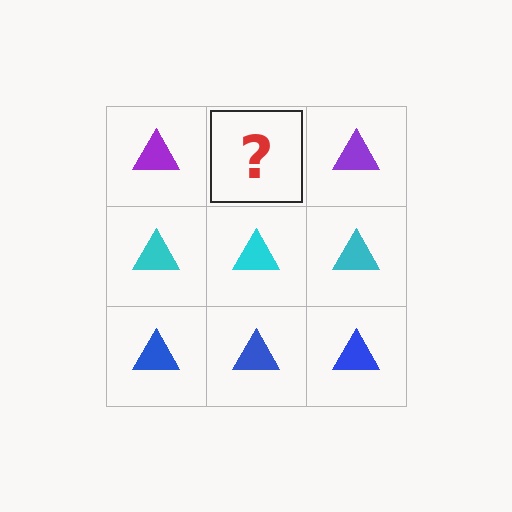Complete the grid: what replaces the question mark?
The question mark should be replaced with a purple triangle.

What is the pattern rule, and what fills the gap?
The rule is that each row has a consistent color. The gap should be filled with a purple triangle.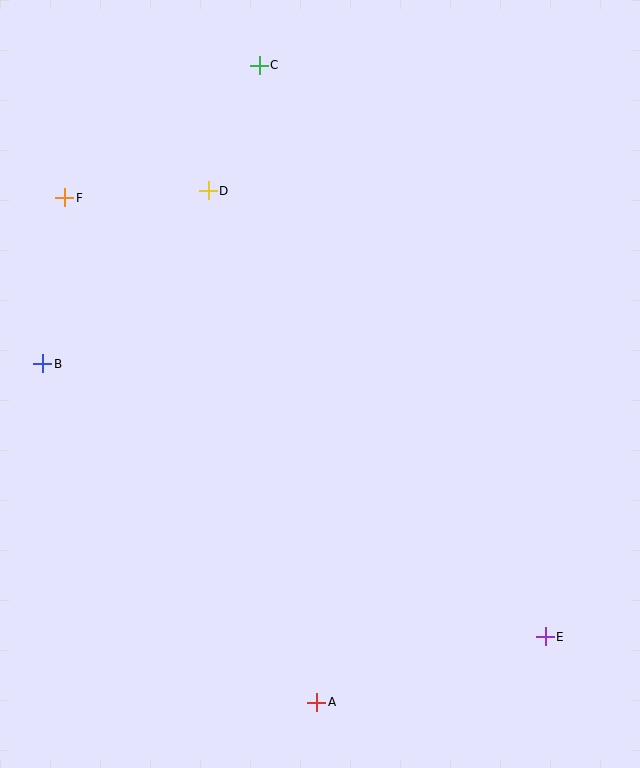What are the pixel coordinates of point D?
Point D is at (208, 191).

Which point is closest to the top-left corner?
Point F is closest to the top-left corner.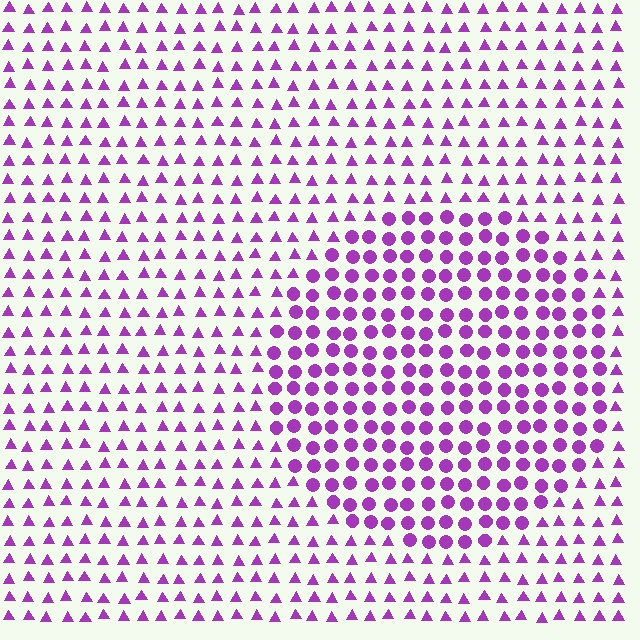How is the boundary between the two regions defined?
The boundary is defined by a change in element shape: circles inside vs. triangles outside. All elements share the same color and spacing.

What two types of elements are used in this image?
The image uses circles inside the circle region and triangles outside it.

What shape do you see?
I see a circle.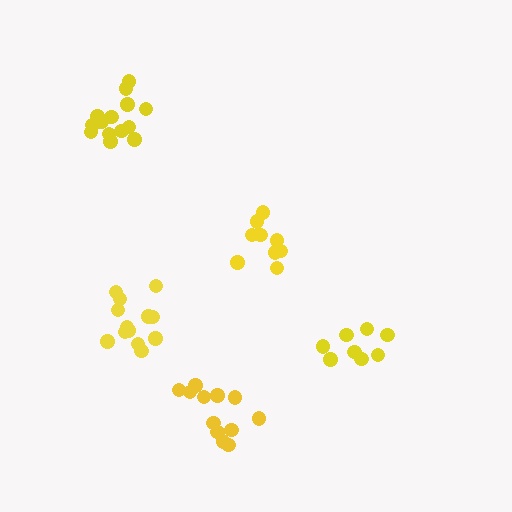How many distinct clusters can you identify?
There are 5 distinct clusters.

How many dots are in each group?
Group 1: 14 dots, Group 2: 13 dots, Group 3: 9 dots, Group 4: 8 dots, Group 5: 12 dots (56 total).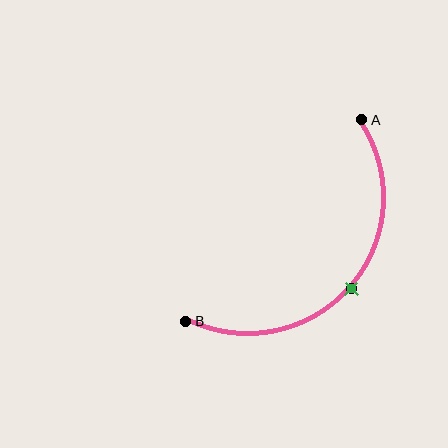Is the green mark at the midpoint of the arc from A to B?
Yes. The green mark lies on the arc at equal arc-length from both A and B — it is the arc midpoint.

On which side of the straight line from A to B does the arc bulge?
The arc bulges below and to the right of the straight line connecting A and B.